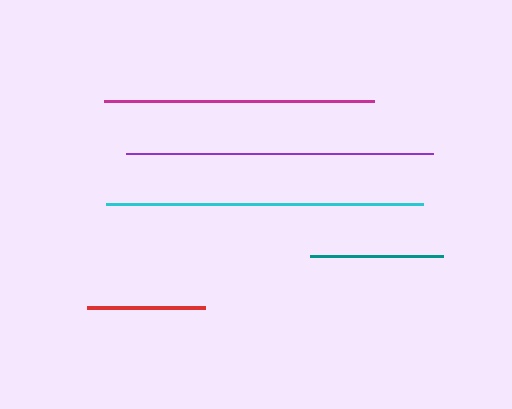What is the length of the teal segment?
The teal segment is approximately 133 pixels long.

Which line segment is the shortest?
The red line is the shortest at approximately 119 pixels.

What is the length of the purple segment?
The purple segment is approximately 307 pixels long.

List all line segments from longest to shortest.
From longest to shortest: cyan, purple, magenta, teal, red.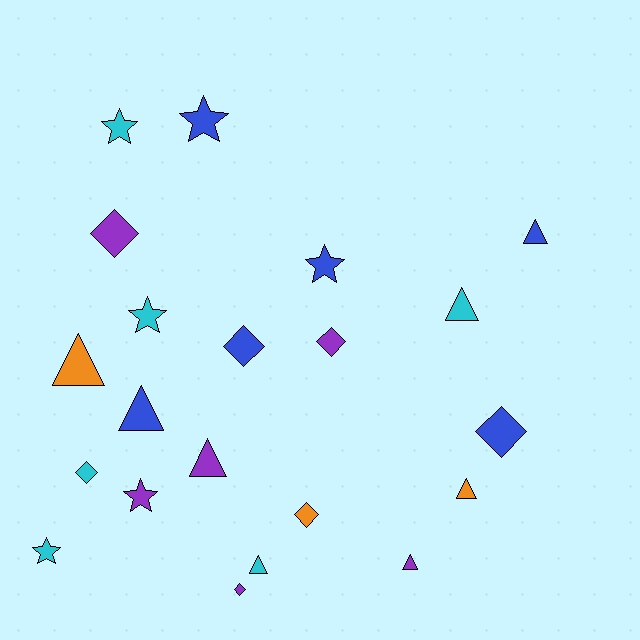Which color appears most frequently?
Cyan, with 6 objects.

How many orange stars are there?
There are no orange stars.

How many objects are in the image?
There are 21 objects.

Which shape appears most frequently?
Triangle, with 8 objects.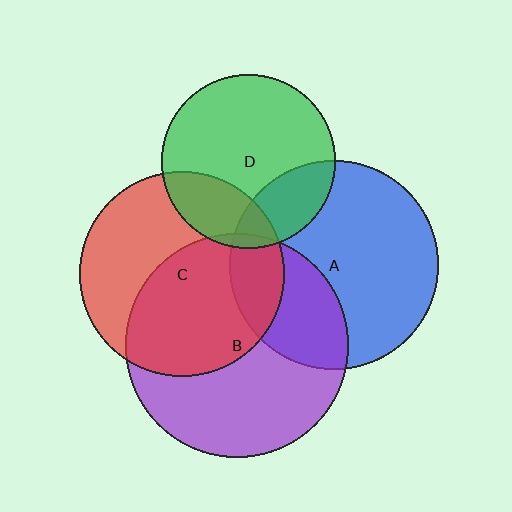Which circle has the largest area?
Circle B (purple).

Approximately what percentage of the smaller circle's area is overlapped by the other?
Approximately 35%.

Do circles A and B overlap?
Yes.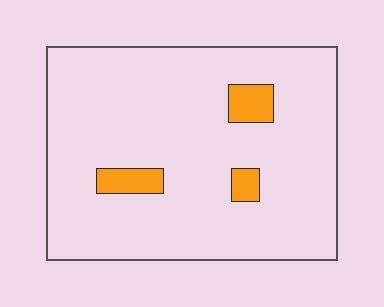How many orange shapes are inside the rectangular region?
3.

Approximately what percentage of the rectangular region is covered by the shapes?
Approximately 5%.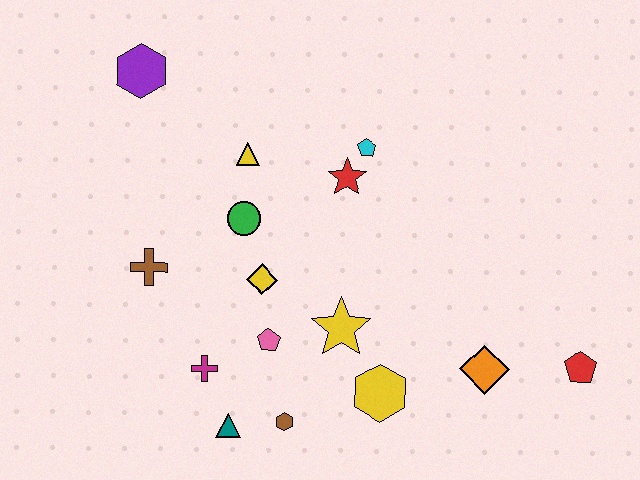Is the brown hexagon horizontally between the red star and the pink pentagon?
Yes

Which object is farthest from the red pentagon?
The purple hexagon is farthest from the red pentagon.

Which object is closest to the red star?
The cyan pentagon is closest to the red star.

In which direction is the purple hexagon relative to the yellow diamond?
The purple hexagon is above the yellow diamond.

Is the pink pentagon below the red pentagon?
No